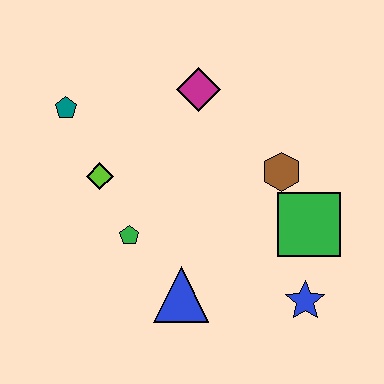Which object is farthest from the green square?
The teal pentagon is farthest from the green square.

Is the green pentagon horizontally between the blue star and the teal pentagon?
Yes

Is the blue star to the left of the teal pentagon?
No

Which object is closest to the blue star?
The green square is closest to the blue star.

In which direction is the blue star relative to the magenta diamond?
The blue star is below the magenta diamond.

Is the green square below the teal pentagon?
Yes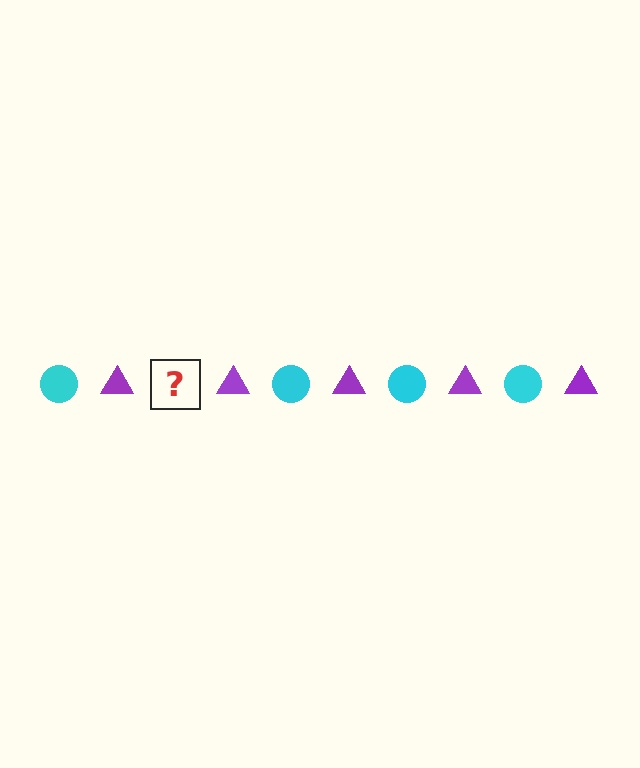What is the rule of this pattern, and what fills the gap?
The rule is that the pattern alternates between cyan circle and purple triangle. The gap should be filled with a cyan circle.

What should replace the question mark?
The question mark should be replaced with a cyan circle.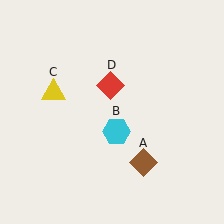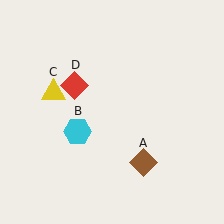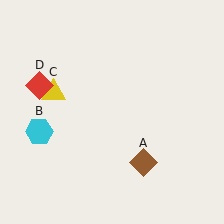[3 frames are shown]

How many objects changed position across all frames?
2 objects changed position: cyan hexagon (object B), red diamond (object D).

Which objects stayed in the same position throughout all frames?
Brown diamond (object A) and yellow triangle (object C) remained stationary.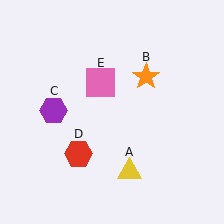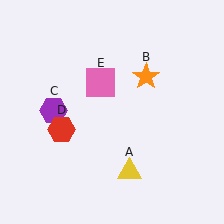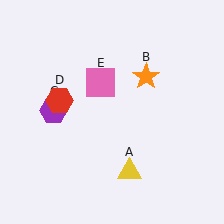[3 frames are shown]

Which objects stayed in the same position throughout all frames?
Yellow triangle (object A) and orange star (object B) and purple hexagon (object C) and pink square (object E) remained stationary.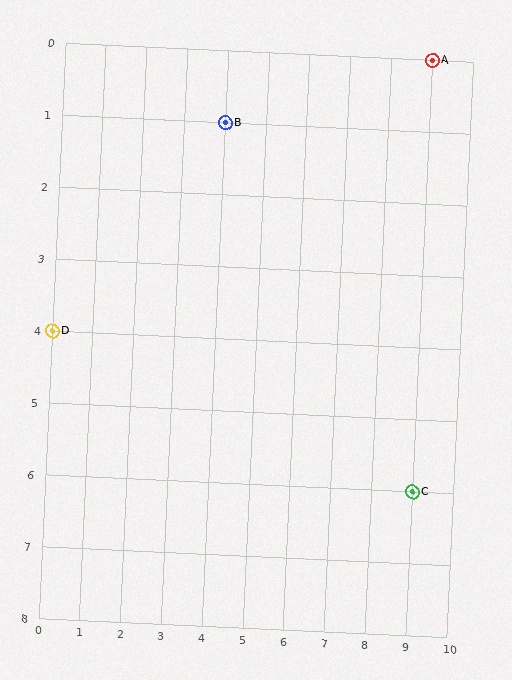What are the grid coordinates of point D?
Point D is at grid coordinates (0, 4).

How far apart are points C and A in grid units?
Points C and A are 6 rows apart.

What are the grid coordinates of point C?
Point C is at grid coordinates (9, 6).